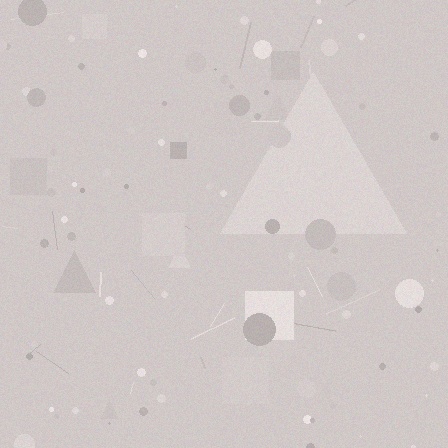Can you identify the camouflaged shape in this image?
The camouflaged shape is a triangle.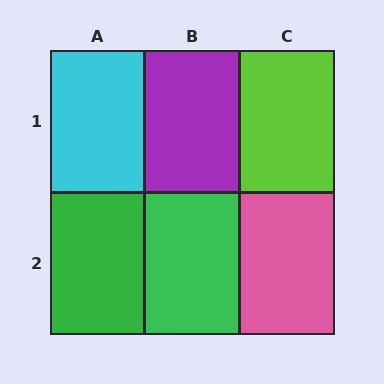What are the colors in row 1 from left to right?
Cyan, purple, lime.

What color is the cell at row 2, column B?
Green.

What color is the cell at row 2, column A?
Green.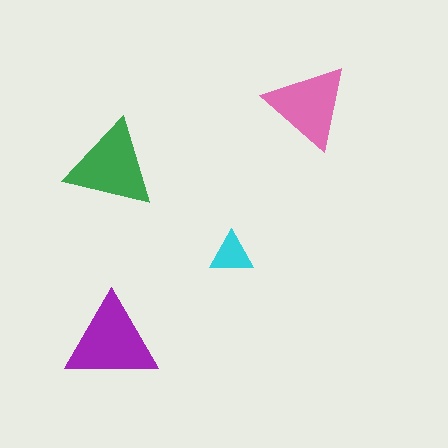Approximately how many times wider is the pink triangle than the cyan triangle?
About 2 times wider.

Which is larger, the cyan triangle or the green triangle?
The green one.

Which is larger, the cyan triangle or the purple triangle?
The purple one.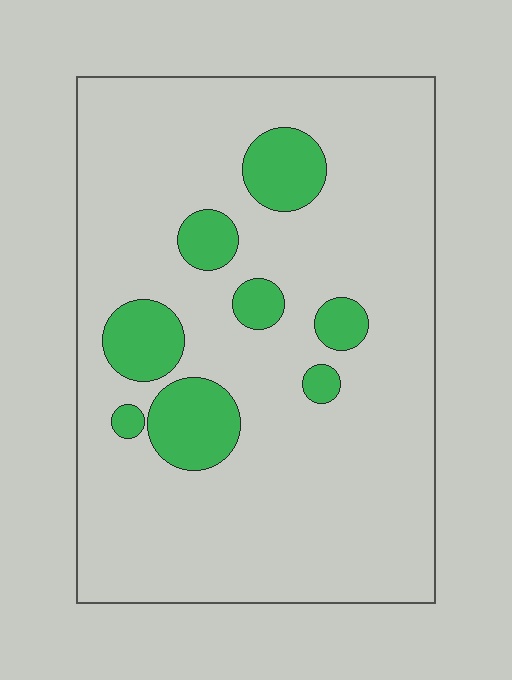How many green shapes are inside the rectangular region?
8.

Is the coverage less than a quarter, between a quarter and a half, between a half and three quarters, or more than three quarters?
Less than a quarter.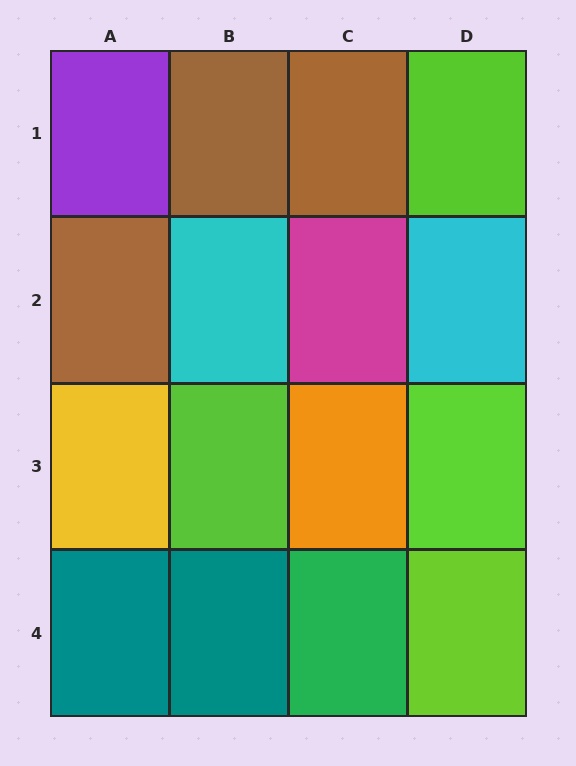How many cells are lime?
4 cells are lime.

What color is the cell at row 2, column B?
Cyan.